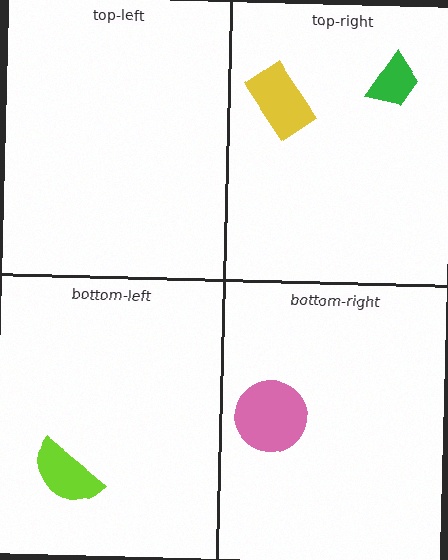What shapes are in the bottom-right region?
The pink circle.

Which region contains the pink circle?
The bottom-right region.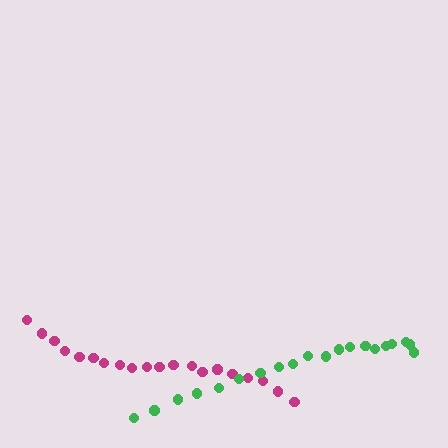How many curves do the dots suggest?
There are 2 distinct paths.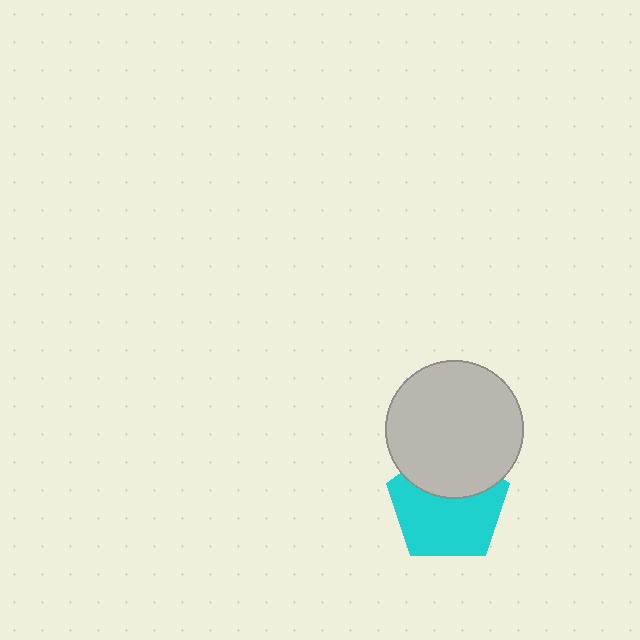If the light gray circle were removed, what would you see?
You would see the complete cyan pentagon.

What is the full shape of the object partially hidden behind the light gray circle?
The partially hidden object is a cyan pentagon.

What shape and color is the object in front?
The object in front is a light gray circle.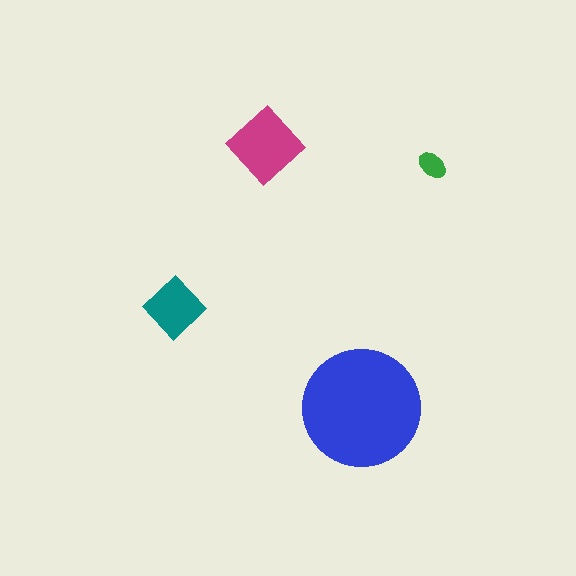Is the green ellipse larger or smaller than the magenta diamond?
Smaller.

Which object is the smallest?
The green ellipse.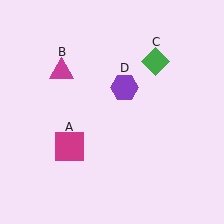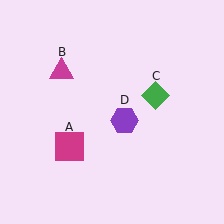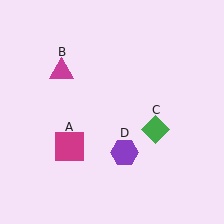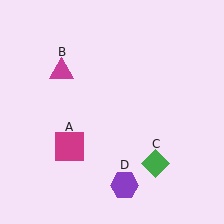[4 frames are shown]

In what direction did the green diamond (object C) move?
The green diamond (object C) moved down.